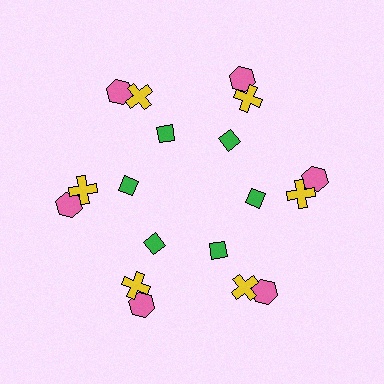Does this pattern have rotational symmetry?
Yes, this pattern has 6-fold rotational symmetry. It looks the same after rotating 60 degrees around the center.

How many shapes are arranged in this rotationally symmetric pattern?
There are 18 shapes, arranged in 6 groups of 3.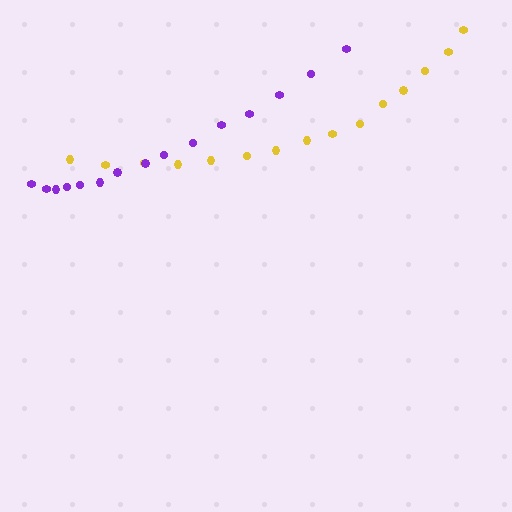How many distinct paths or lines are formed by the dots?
There are 2 distinct paths.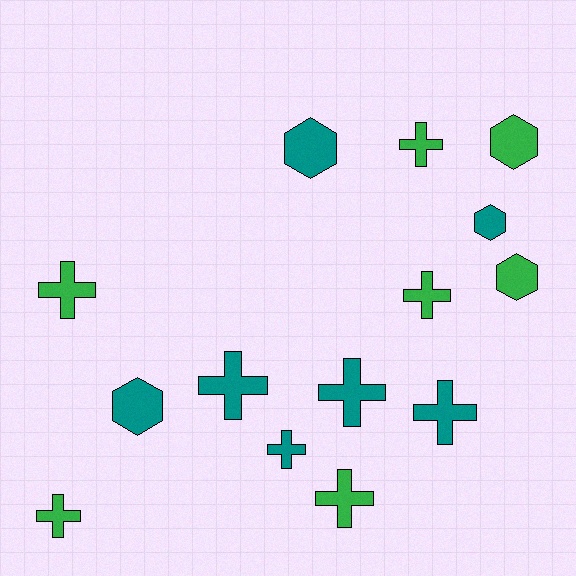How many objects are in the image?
There are 14 objects.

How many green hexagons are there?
There are 2 green hexagons.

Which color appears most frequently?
Teal, with 7 objects.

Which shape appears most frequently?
Cross, with 9 objects.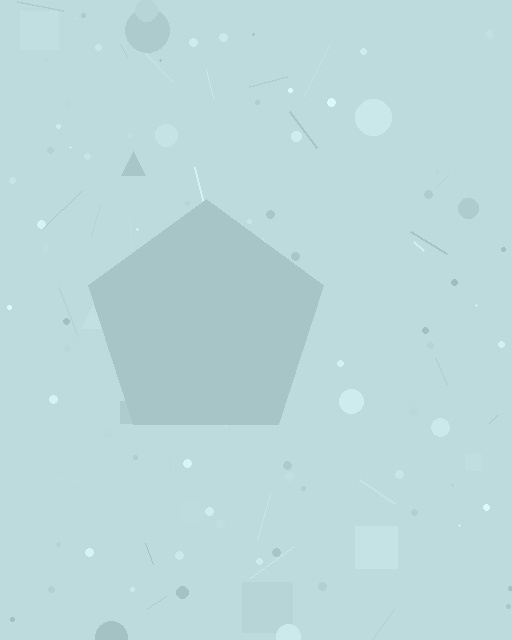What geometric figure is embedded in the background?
A pentagon is embedded in the background.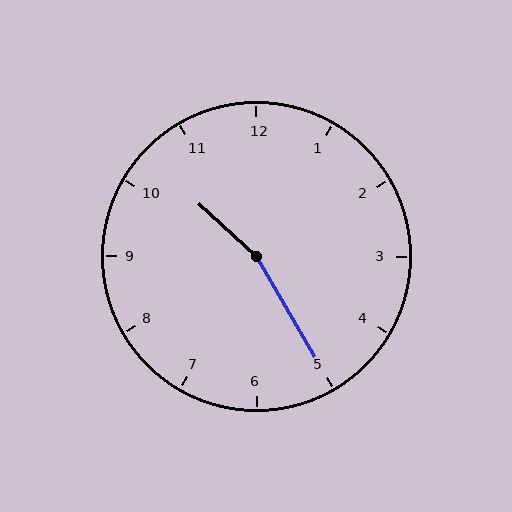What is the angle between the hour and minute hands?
Approximately 162 degrees.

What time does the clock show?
10:25.